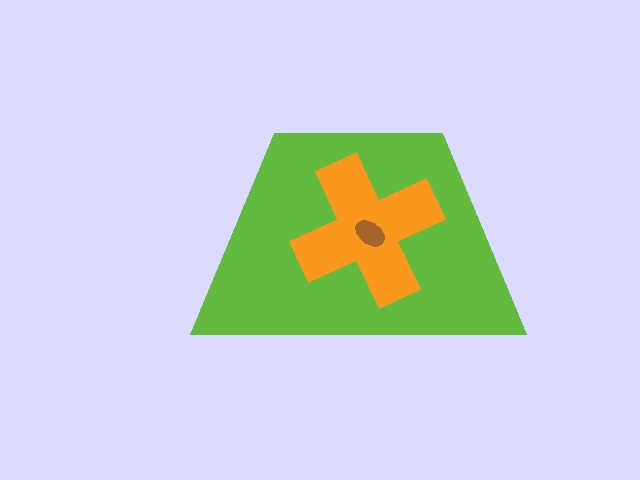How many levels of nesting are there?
3.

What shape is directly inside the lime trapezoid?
The orange cross.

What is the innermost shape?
The brown ellipse.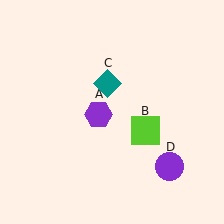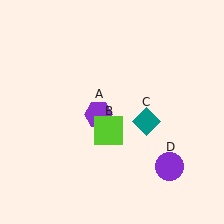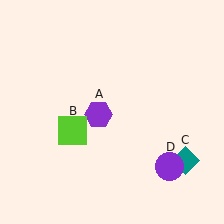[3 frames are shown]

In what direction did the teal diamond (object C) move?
The teal diamond (object C) moved down and to the right.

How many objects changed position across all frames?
2 objects changed position: lime square (object B), teal diamond (object C).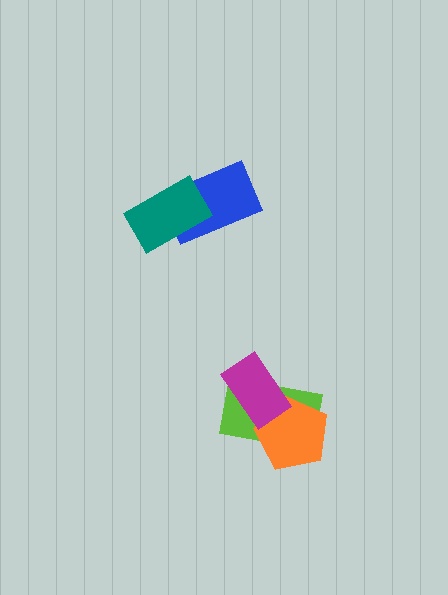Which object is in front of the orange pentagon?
The magenta rectangle is in front of the orange pentagon.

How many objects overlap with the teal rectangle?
1 object overlaps with the teal rectangle.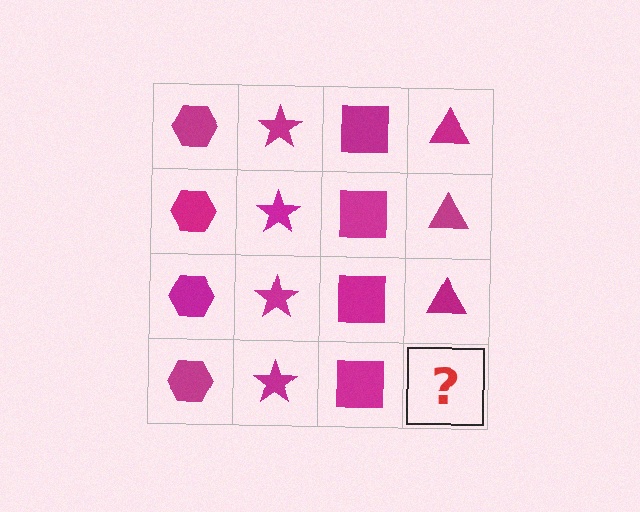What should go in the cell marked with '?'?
The missing cell should contain a magenta triangle.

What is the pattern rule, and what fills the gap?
The rule is that each column has a consistent shape. The gap should be filled with a magenta triangle.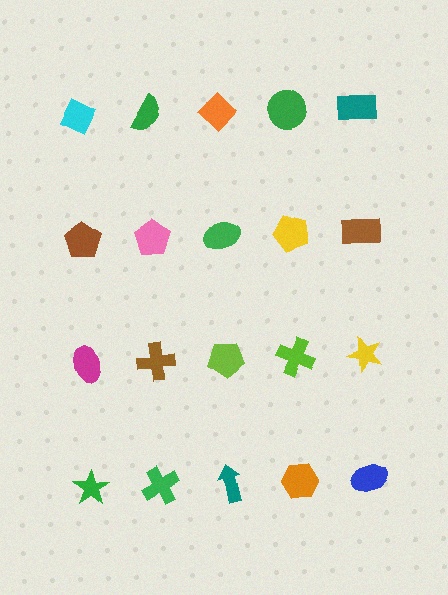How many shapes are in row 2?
5 shapes.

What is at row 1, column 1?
A cyan diamond.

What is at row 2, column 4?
A yellow pentagon.